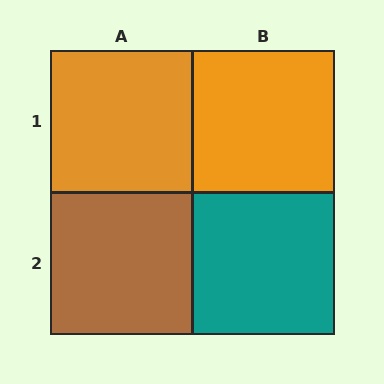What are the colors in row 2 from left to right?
Brown, teal.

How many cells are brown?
1 cell is brown.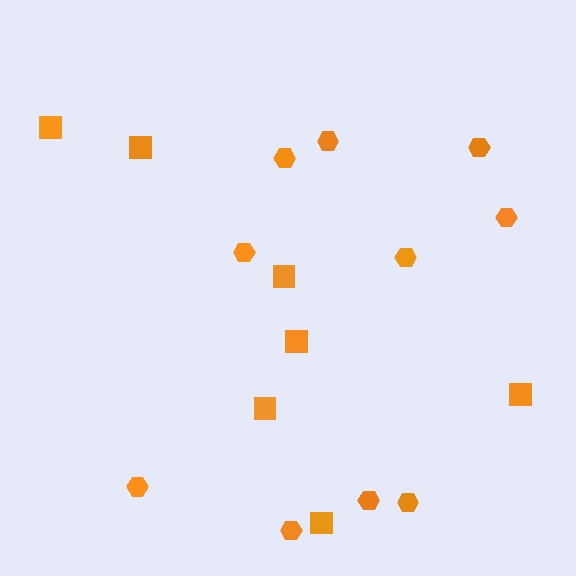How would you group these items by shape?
There are 2 groups: one group of hexagons (10) and one group of squares (7).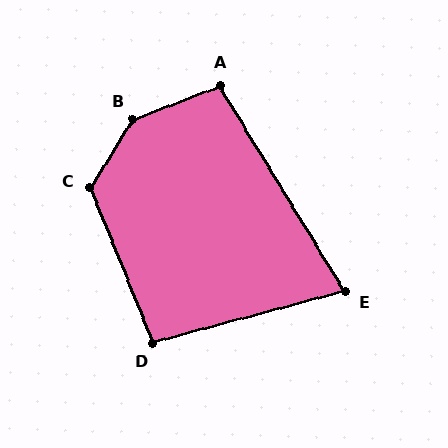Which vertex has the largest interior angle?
B, at approximately 143 degrees.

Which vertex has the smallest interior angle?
E, at approximately 74 degrees.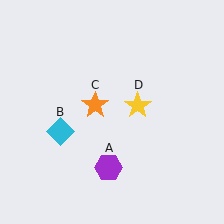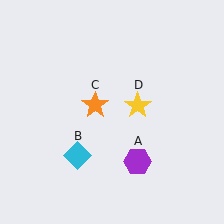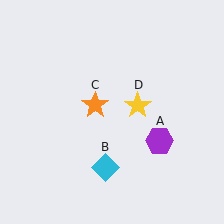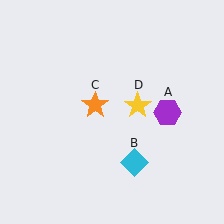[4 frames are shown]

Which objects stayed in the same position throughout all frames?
Orange star (object C) and yellow star (object D) remained stationary.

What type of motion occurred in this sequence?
The purple hexagon (object A), cyan diamond (object B) rotated counterclockwise around the center of the scene.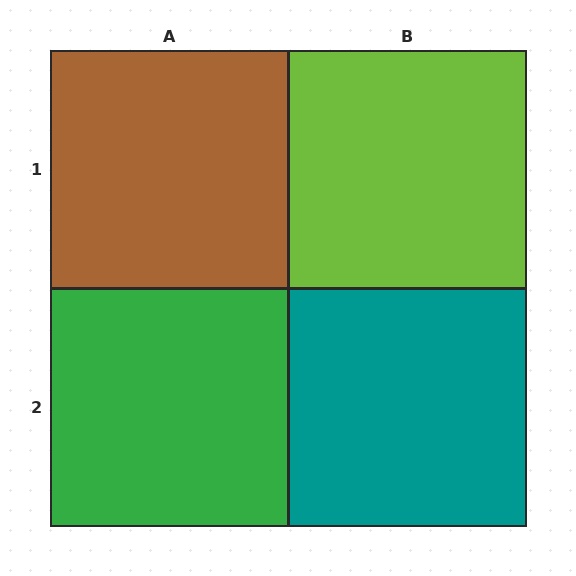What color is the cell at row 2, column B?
Teal.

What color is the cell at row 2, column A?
Green.